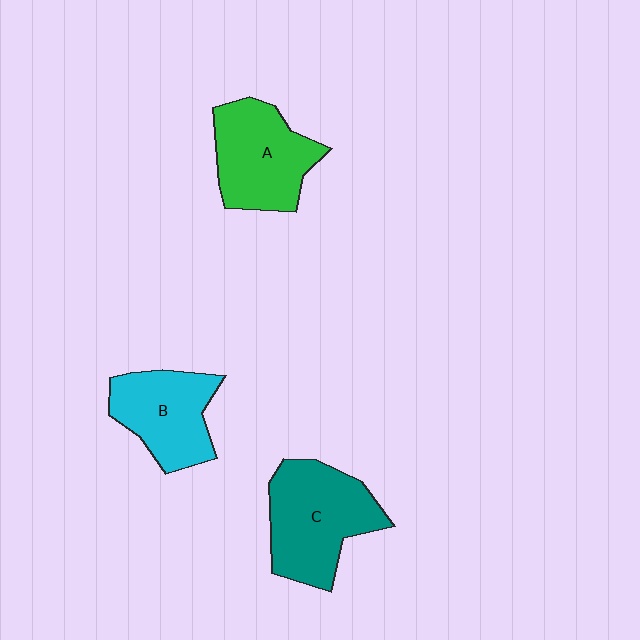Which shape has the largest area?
Shape C (teal).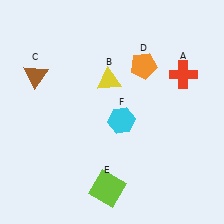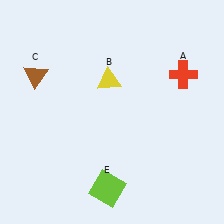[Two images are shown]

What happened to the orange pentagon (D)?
The orange pentagon (D) was removed in Image 2. It was in the top-right area of Image 1.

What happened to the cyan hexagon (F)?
The cyan hexagon (F) was removed in Image 2. It was in the bottom-right area of Image 1.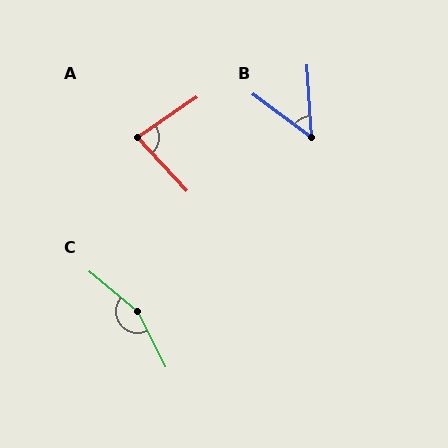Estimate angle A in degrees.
Approximately 81 degrees.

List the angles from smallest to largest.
B (50°), A (81°), C (157°).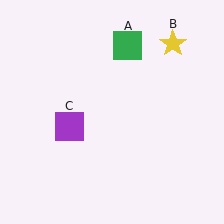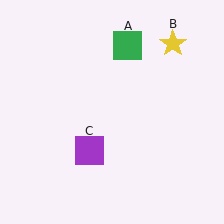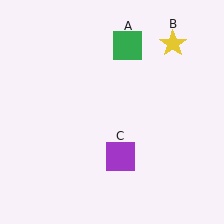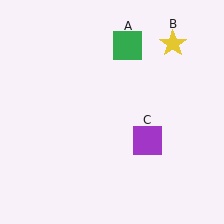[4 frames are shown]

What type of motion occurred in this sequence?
The purple square (object C) rotated counterclockwise around the center of the scene.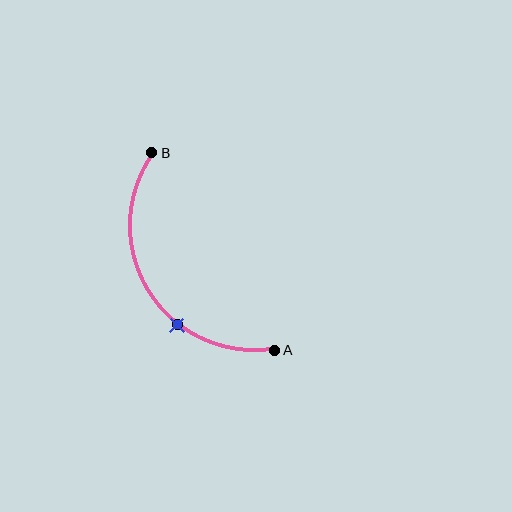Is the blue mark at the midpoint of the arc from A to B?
No. The blue mark lies on the arc but is closer to endpoint A. The arc midpoint would be at the point on the curve equidistant along the arc from both A and B.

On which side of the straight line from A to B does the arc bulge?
The arc bulges to the left of the straight line connecting A and B.